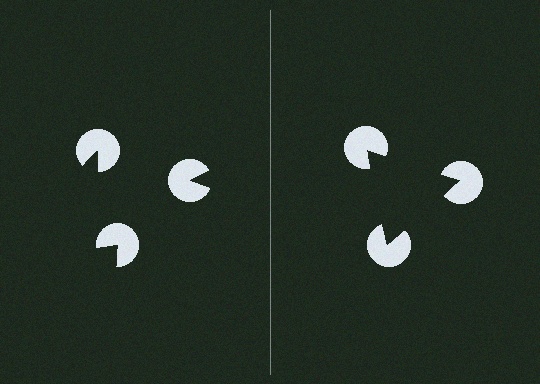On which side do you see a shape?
An illusory triangle appears on the right side. On the left side the wedge cuts are rotated, so no coherent shape forms.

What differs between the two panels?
The pac-man discs are positioned identically on both sides; only the wedge orientations differ. On the right they align to a triangle; on the left they are misaligned.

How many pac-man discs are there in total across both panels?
6 — 3 on each side.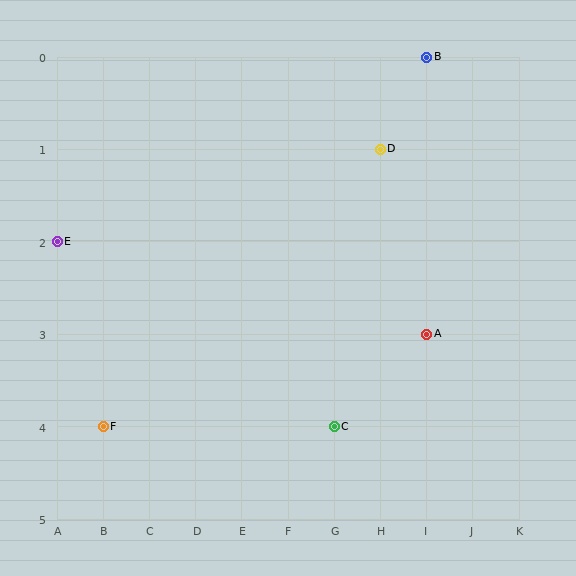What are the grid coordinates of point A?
Point A is at grid coordinates (I, 3).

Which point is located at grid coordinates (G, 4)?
Point C is at (G, 4).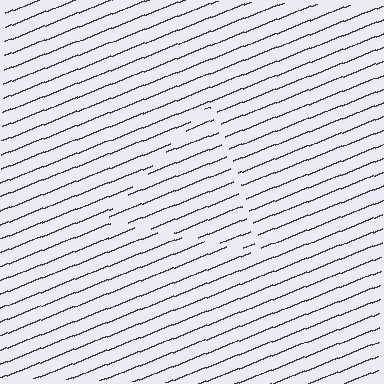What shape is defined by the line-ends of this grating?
An illusory triangle. The interior of the shape contains the same grating, shifted by half a period — the contour is defined by the phase discontinuity where line-ends from the inner and outer gratings abut.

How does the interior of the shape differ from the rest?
The interior of the shape contains the same grating, shifted by half a period — the contour is defined by the phase discontinuity where line-ends from the inner and outer gratings abut.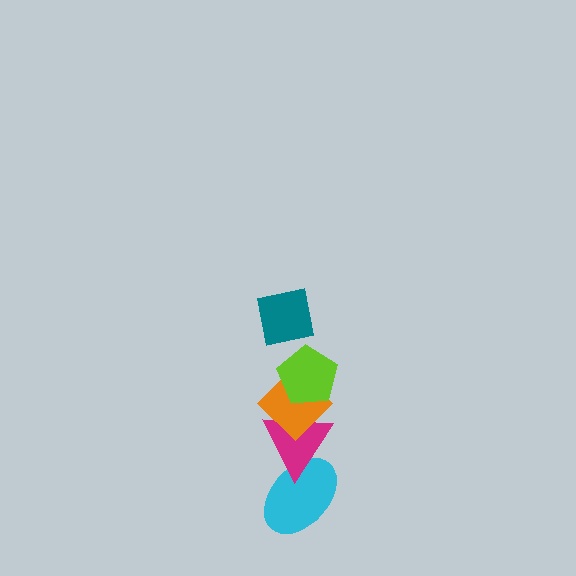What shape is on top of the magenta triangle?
The orange diamond is on top of the magenta triangle.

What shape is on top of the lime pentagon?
The teal square is on top of the lime pentagon.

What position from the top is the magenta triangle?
The magenta triangle is 4th from the top.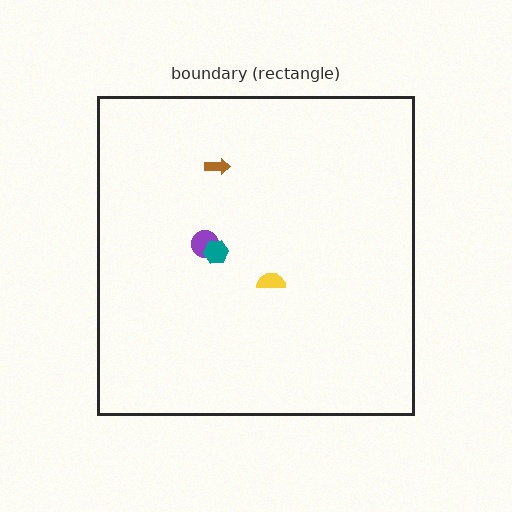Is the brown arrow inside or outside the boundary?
Inside.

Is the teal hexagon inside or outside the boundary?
Inside.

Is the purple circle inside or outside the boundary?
Inside.